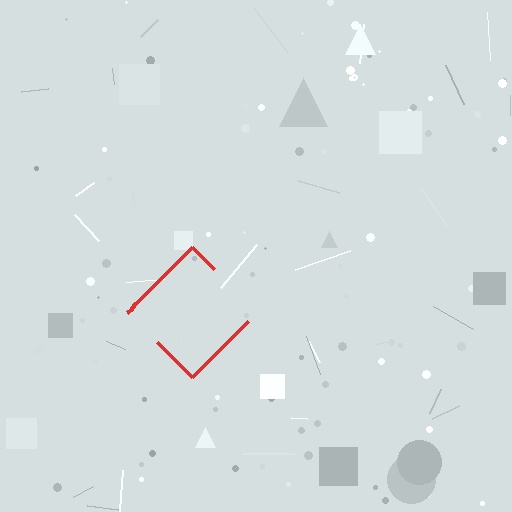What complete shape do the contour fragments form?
The contour fragments form a diamond.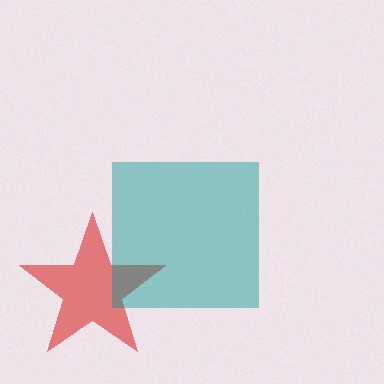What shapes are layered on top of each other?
The layered shapes are: a red star, a teal square.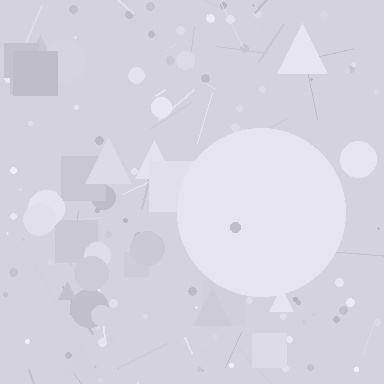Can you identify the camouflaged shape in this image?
The camouflaged shape is a circle.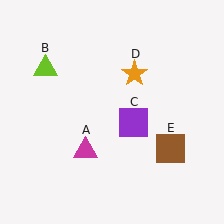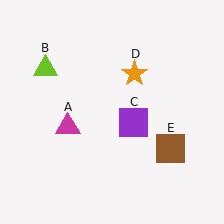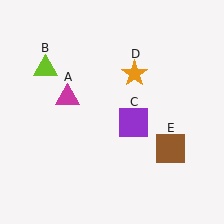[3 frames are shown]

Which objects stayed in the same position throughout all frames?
Lime triangle (object B) and purple square (object C) and orange star (object D) and brown square (object E) remained stationary.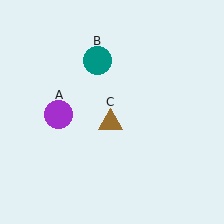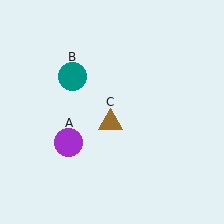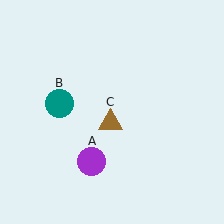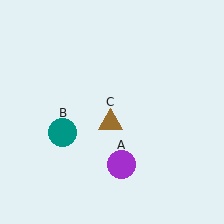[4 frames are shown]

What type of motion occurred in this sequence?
The purple circle (object A), teal circle (object B) rotated counterclockwise around the center of the scene.